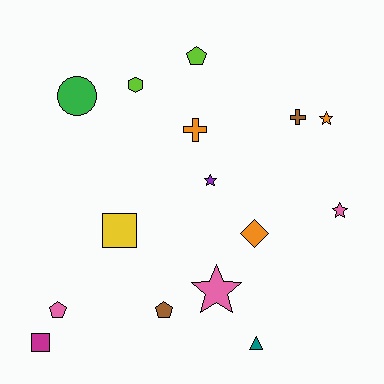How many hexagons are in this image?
There is 1 hexagon.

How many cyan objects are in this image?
There are no cyan objects.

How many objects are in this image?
There are 15 objects.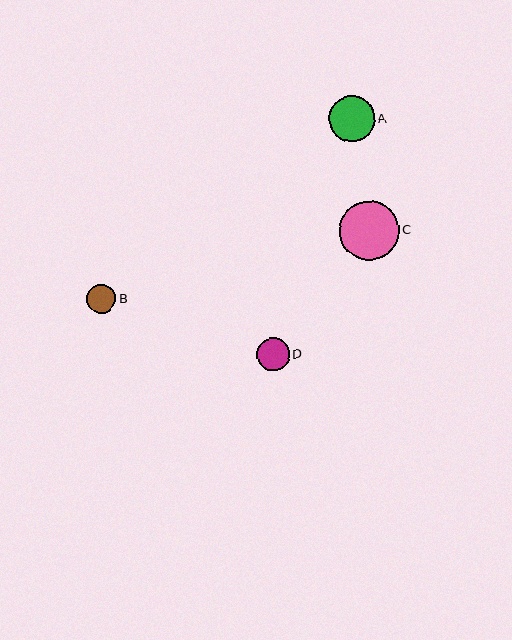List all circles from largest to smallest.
From largest to smallest: C, A, D, B.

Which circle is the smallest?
Circle B is the smallest with a size of approximately 29 pixels.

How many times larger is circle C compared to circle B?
Circle C is approximately 2.0 times the size of circle B.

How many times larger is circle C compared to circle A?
Circle C is approximately 1.3 times the size of circle A.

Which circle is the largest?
Circle C is the largest with a size of approximately 59 pixels.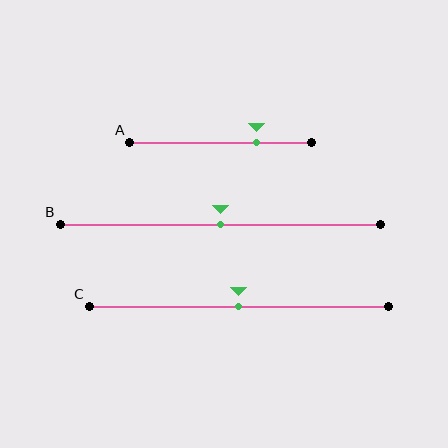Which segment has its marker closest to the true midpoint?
Segment B has its marker closest to the true midpoint.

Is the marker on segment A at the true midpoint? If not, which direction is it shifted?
No, the marker on segment A is shifted to the right by about 20% of the segment length.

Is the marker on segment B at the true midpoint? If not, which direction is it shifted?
Yes, the marker on segment B is at the true midpoint.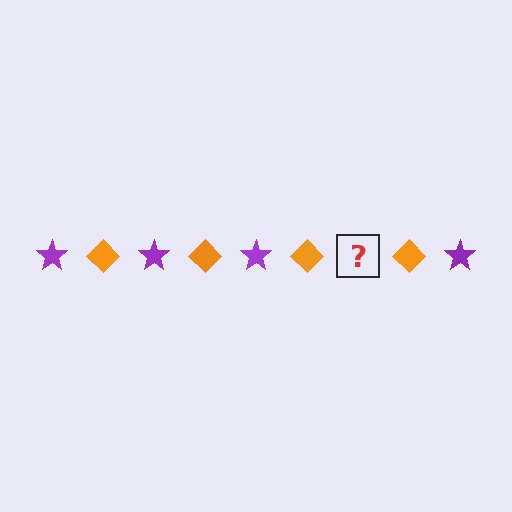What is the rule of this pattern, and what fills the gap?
The rule is that the pattern alternates between purple star and orange diamond. The gap should be filled with a purple star.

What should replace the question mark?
The question mark should be replaced with a purple star.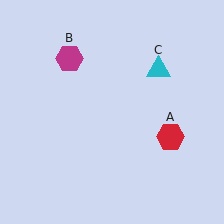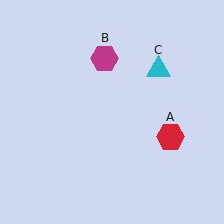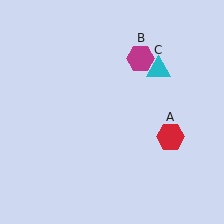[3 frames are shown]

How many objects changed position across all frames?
1 object changed position: magenta hexagon (object B).